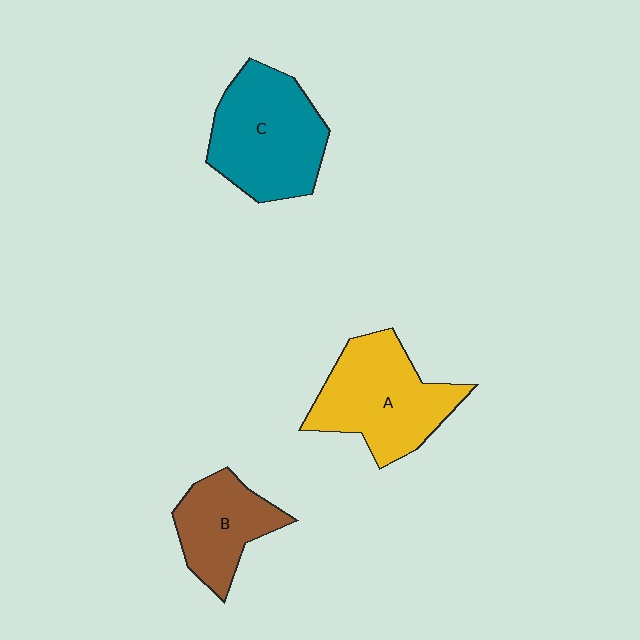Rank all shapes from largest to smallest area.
From largest to smallest: C (teal), A (yellow), B (brown).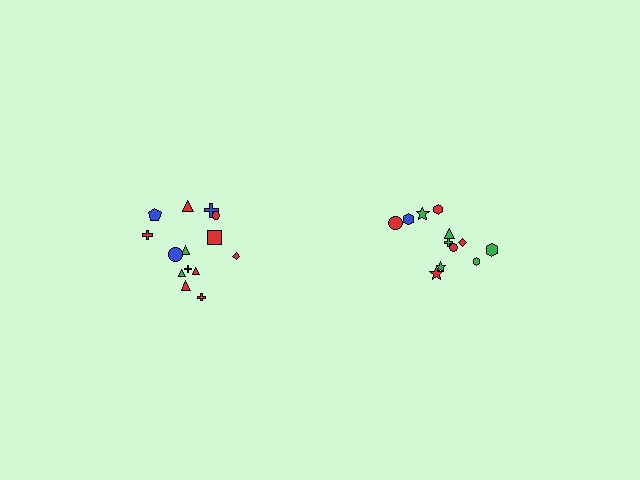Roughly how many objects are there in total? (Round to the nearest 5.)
Roughly 25 objects in total.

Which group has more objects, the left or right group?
The left group.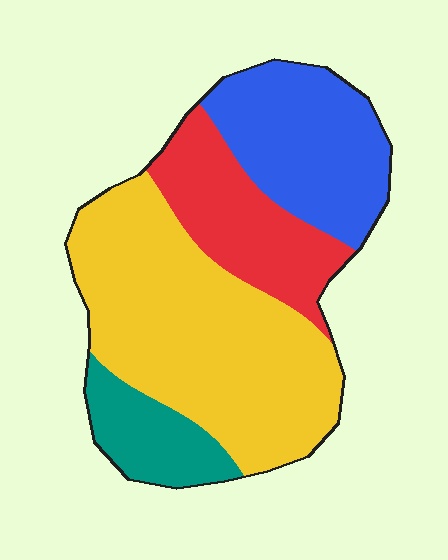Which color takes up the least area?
Teal, at roughly 10%.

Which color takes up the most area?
Yellow, at roughly 45%.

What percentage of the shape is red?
Red takes up about one fifth (1/5) of the shape.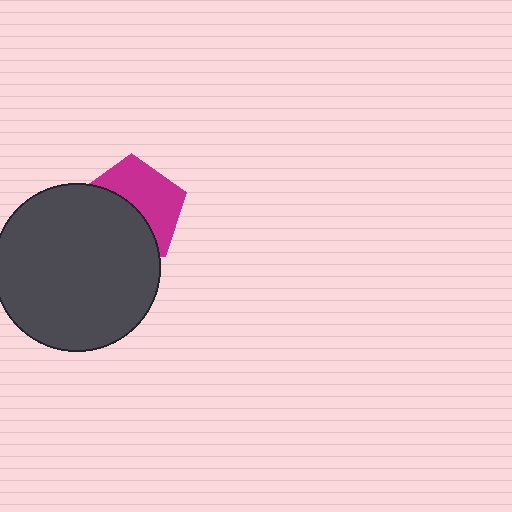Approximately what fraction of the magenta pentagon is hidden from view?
Roughly 50% of the magenta pentagon is hidden behind the dark gray circle.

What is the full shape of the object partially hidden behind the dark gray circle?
The partially hidden object is a magenta pentagon.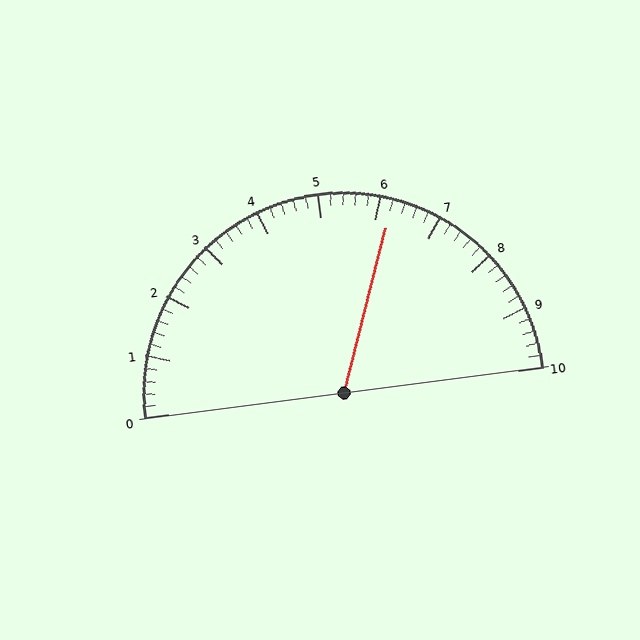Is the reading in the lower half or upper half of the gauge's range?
The reading is in the upper half of the range (0 to 10).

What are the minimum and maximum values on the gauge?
The gauge ranges from 0 to 10.